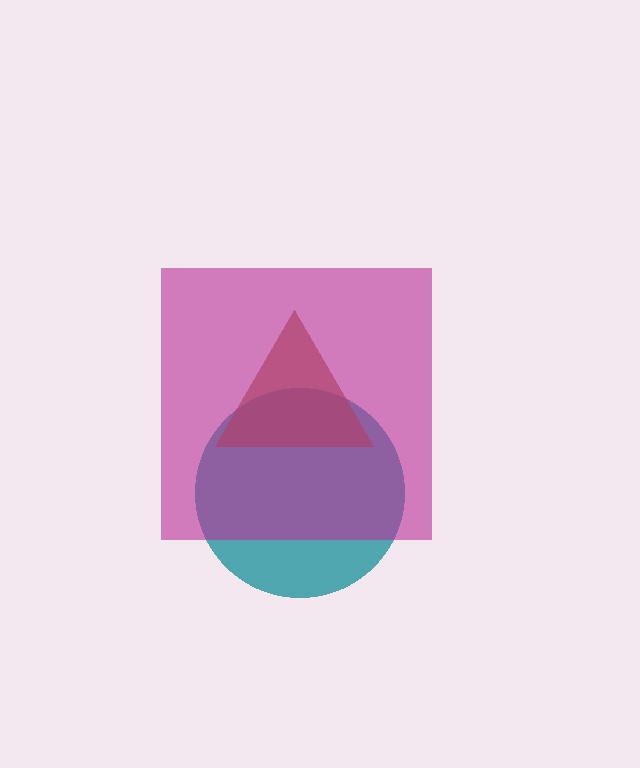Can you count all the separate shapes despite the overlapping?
Yes, there are 3 separate shapes.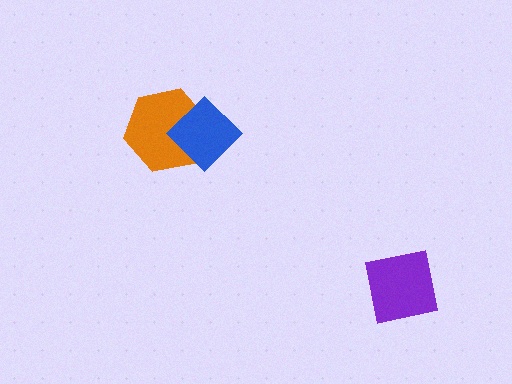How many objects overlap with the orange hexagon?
1 object overlaps with the orange hexagon.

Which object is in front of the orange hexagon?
The blue diamond is in front of the orange hexagon.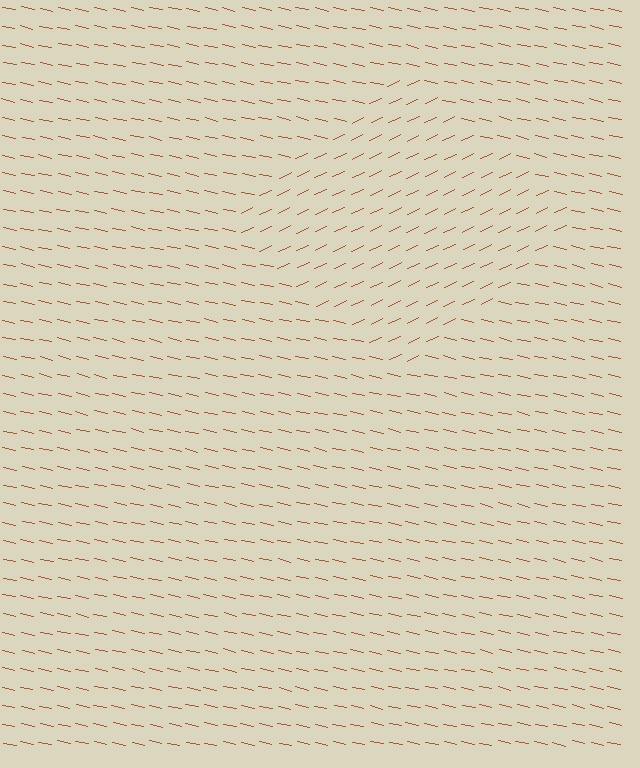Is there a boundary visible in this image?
Yes, there is a texture boundary formed by a change in line orientation.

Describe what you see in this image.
The image is filled with small brown line segments. A diamond region in the image has lines oriented differently from the surrounding lines, creating a visible texture boundary.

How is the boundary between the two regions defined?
The boundary is defined purely by a change in line orientation (approximately 37 degrees difference). All lines are the same color and thickness.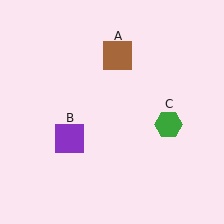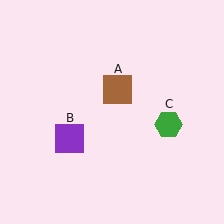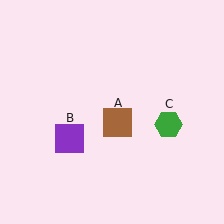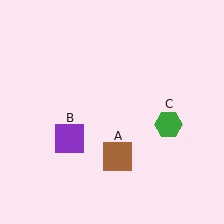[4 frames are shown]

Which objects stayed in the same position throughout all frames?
Purple square (object B) and green hexagon (object C) remained stationary.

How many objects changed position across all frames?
1 object changed position: brown square (object A).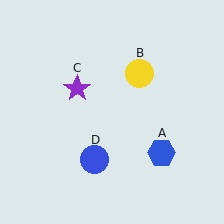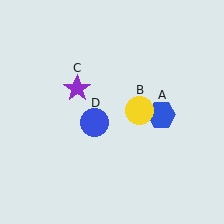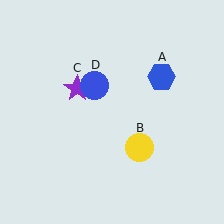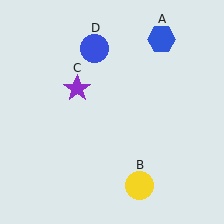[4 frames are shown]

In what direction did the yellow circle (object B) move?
The yellow circle (object B) moved down.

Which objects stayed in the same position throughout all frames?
Purple star (object C) remained stationary.